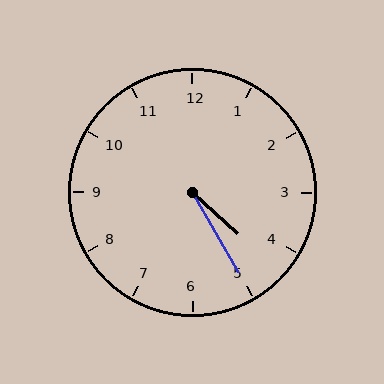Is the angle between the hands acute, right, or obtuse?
It is acute.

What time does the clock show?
4:25.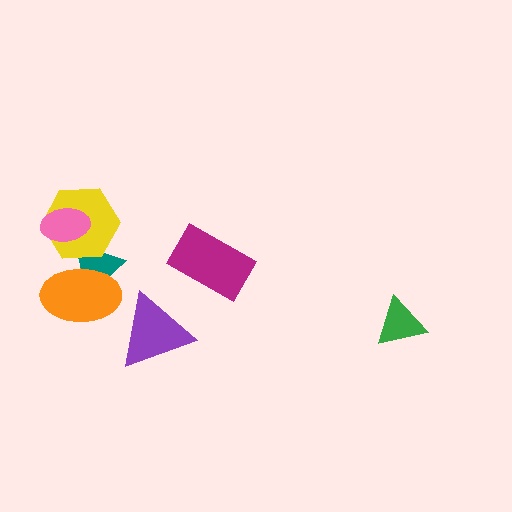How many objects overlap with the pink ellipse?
1 object overlaps with the pink ellipse.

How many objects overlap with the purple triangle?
0 objects overlap with the purple triangle.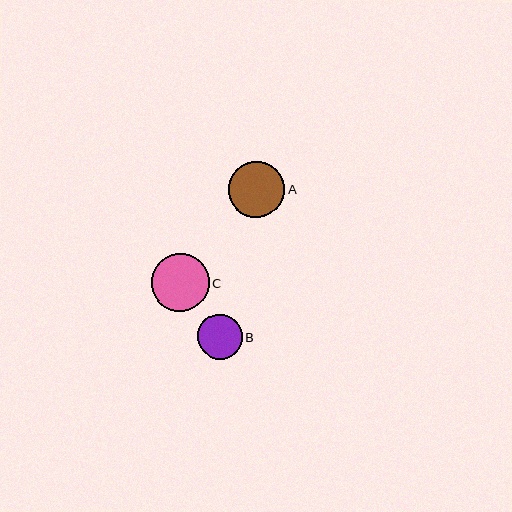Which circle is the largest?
Circle C is the largest with a size of approximately 58 pixels.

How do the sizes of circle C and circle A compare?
Circle C and circle A are approximately the same size.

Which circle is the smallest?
Circle B is the smallest with a size of approximately 45 pixels.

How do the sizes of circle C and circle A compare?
Circle C and circle A are approximately the same size.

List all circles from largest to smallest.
From largest to smallest: C, A, B.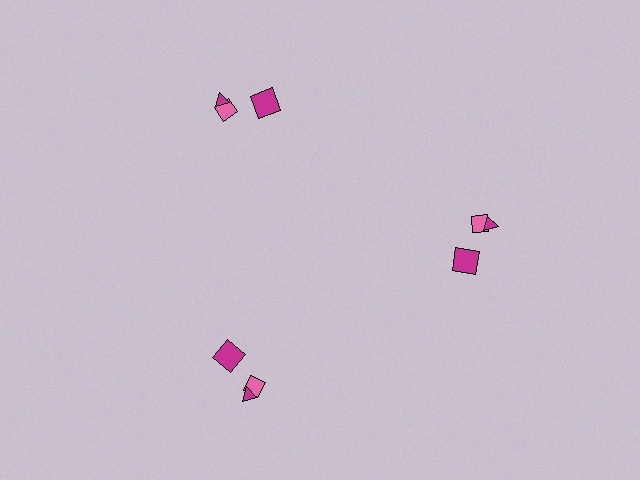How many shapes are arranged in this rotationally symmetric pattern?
There are 9 shapes, arranged in 3 groups of 3.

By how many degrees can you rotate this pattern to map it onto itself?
The pattern maps onto itself every 120 degrees of rotation.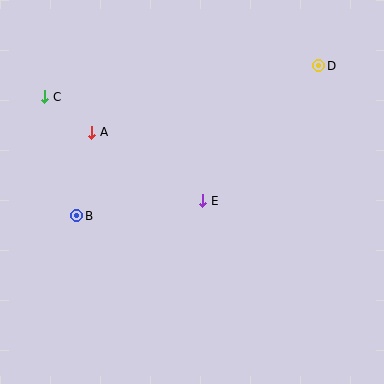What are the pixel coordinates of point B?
Point B is at (77, 216).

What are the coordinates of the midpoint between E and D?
The midpoint between E and D is at (261, 133).